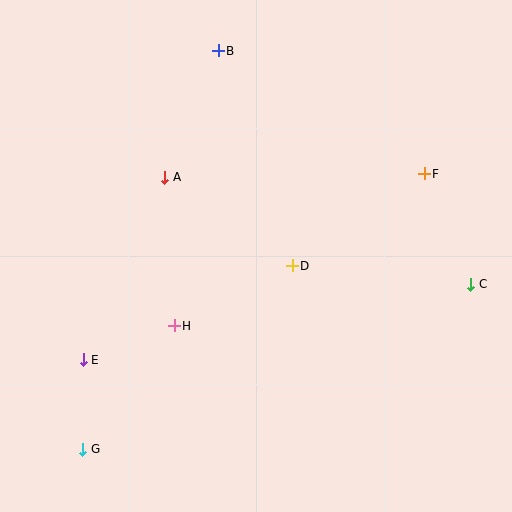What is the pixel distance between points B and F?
The distance between B and F is 240 pixels.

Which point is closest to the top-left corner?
Point B is closest to the top-left corner.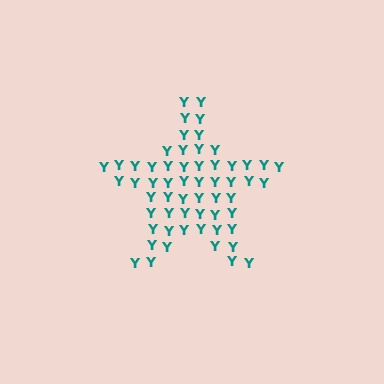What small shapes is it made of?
It is made of small letter Y's.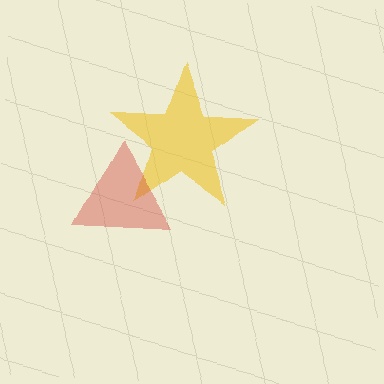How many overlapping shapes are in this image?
There are 2 overlapping shapes in the image.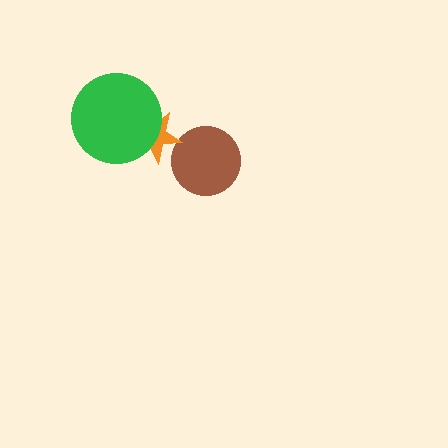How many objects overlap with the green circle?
1 object overlaps with the green circle.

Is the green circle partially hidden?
No, no other shape covers it.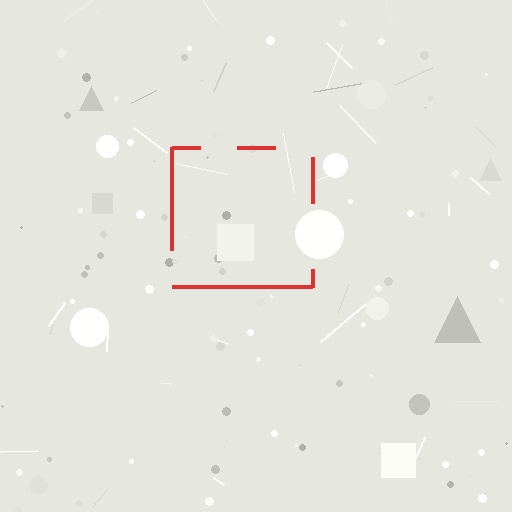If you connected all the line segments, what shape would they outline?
They would outline a square.